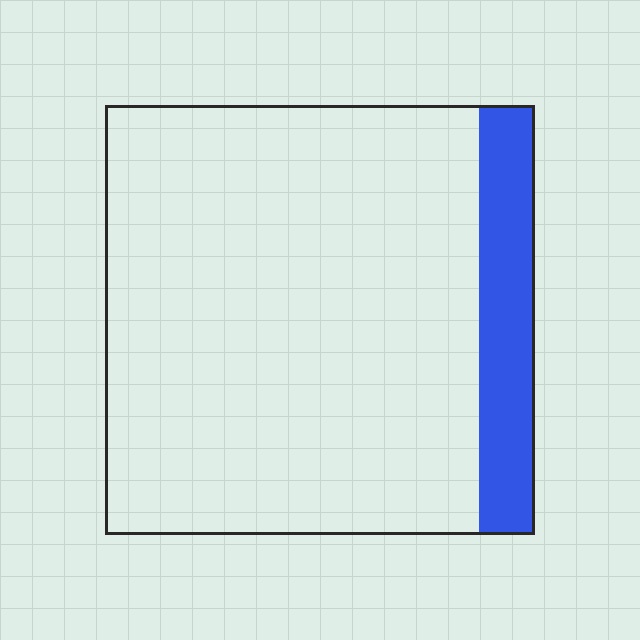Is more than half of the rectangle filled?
No.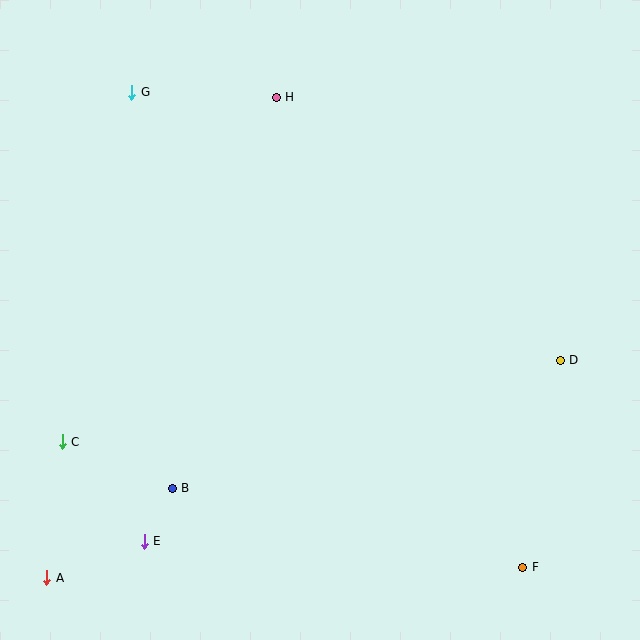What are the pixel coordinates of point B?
Point B is at (172, 488).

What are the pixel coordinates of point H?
Point H is at (276, 98).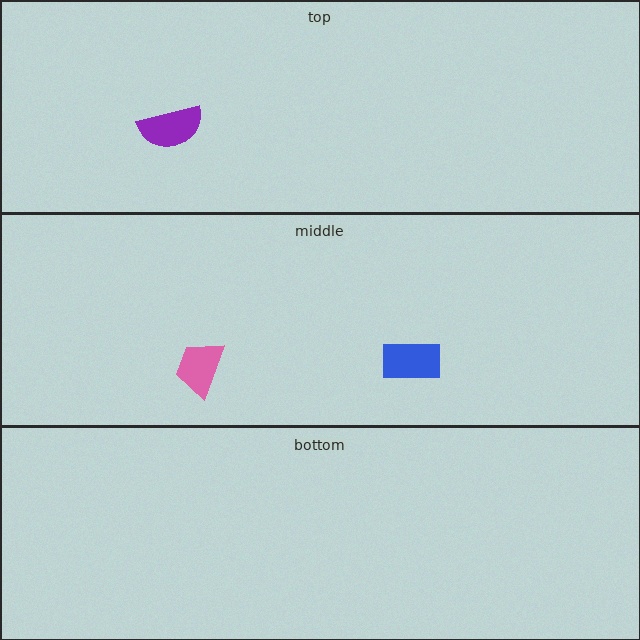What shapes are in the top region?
The purple semicircle.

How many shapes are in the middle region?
2.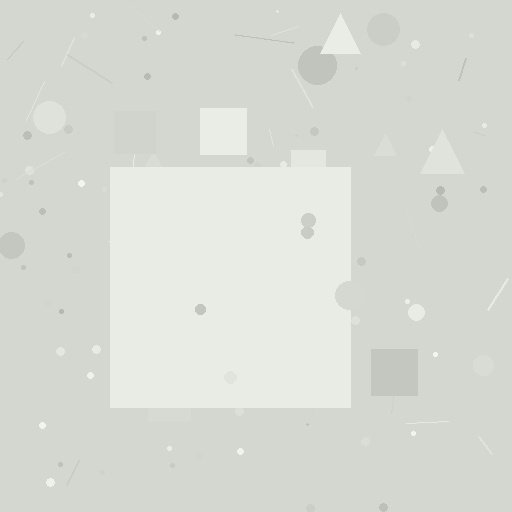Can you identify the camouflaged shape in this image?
The camouflaged shape is a square.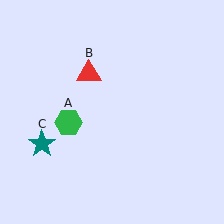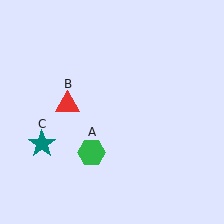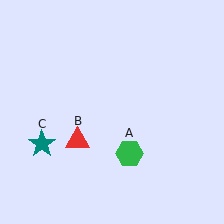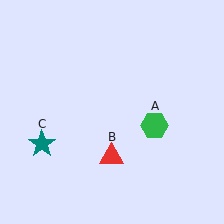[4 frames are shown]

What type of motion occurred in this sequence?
The green hexagon (object A), red triangle (object B) rotated counterclockwise around the center of the scene.